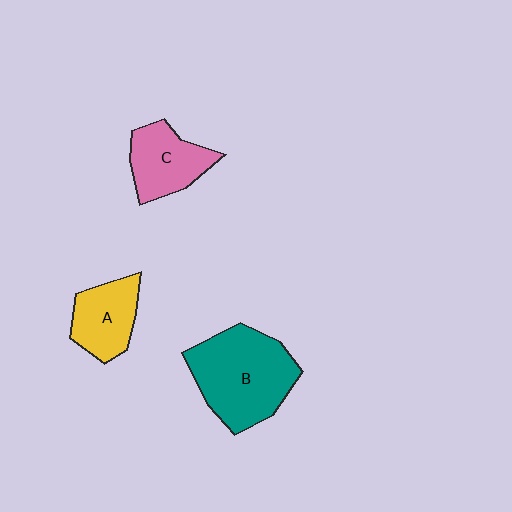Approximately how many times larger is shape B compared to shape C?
Approximately 1.7 times.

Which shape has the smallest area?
Shape A (yellow).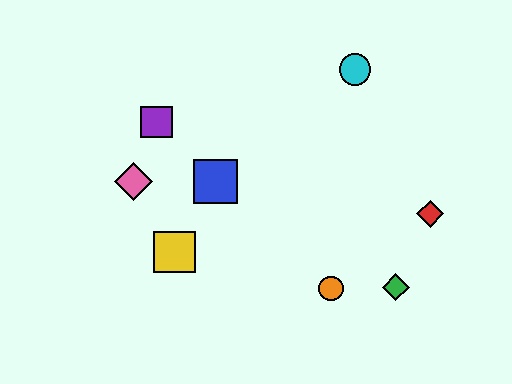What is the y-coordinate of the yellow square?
The yellow square is at y≈252.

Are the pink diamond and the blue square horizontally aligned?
Yes, both are at y≈181.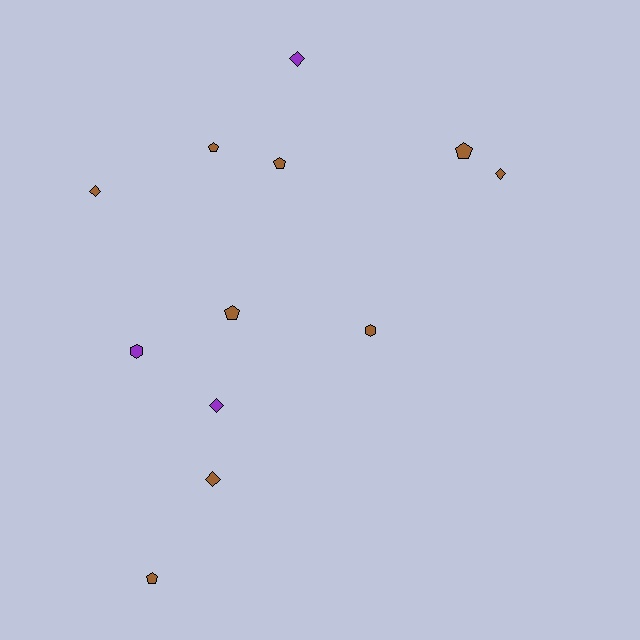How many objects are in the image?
There are 12 objects.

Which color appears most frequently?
Brown, with 9 objects.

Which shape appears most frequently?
Pentagon, with 5 objects.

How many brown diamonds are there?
There are 3 brown diamonds.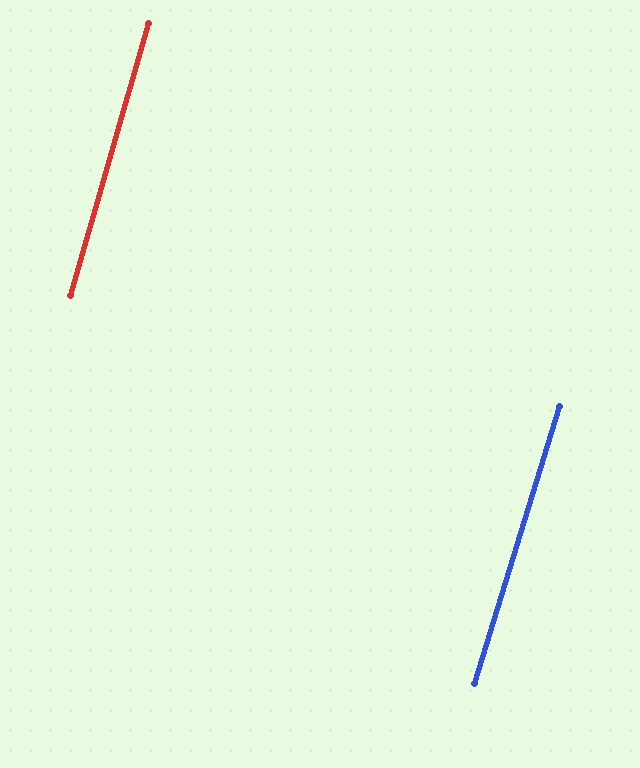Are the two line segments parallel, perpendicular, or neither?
Parallel — their directions differ by only 1.1°.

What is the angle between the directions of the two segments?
Approximately 1 degree.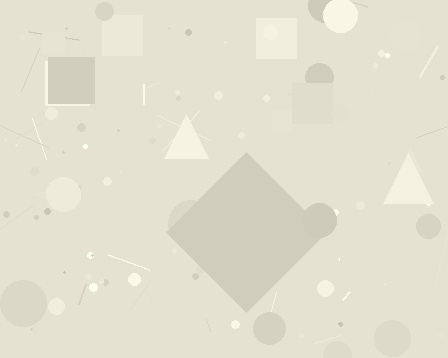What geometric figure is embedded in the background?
A diamond is embedded in the background.